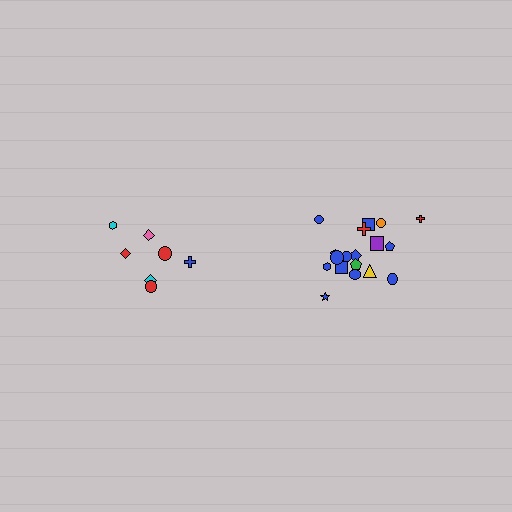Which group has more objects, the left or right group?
The right group.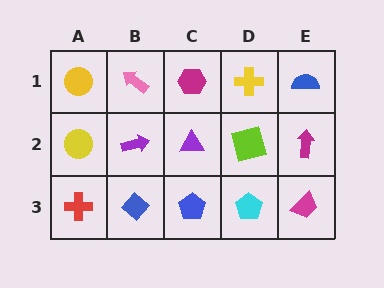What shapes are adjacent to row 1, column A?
A yellow circle (row 2, column A), a pink arrow (row 1, column B).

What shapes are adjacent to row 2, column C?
A magenta hexagon (row 1, column C), a blue pentagon (row 3, column C), a purple arrow (row 2, column B), a lime square (row 2, column D).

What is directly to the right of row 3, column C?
A cyan pentagon.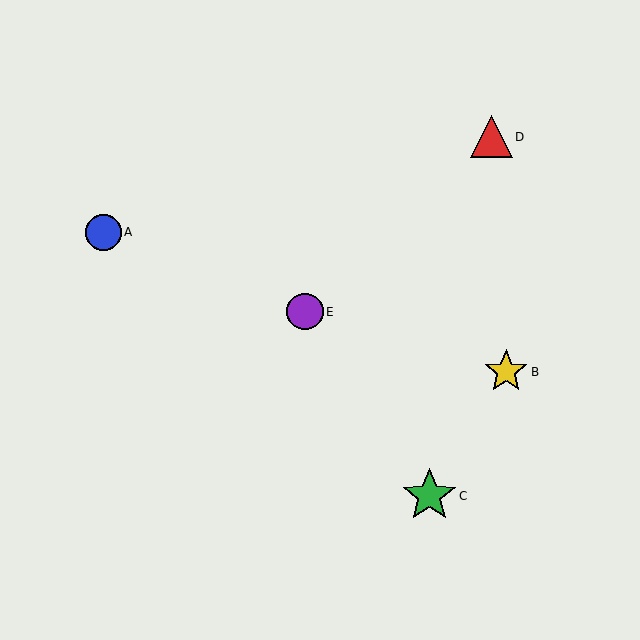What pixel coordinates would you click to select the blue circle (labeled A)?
Click at (103, 232) to select the blue circle A.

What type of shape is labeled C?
Shape C is a green star.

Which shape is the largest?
The green star (labeled C) is the largest.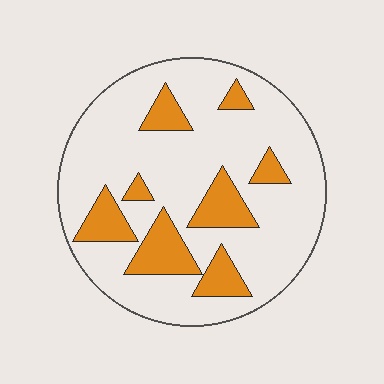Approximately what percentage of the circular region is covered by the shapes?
Approximately 20%.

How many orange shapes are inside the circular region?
8.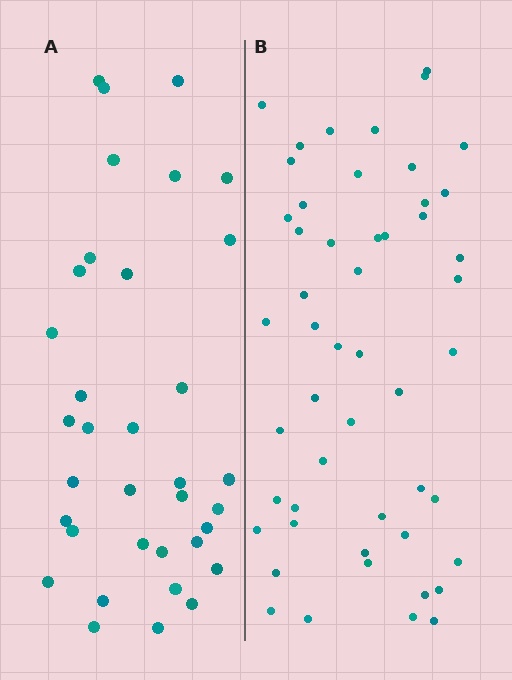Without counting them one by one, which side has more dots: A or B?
Region B (the right region) has more dots.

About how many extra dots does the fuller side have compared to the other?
Region B has approximately 15 more dots than region A.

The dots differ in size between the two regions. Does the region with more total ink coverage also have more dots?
No. Region A has more total ink coverage because its dots are larger, but region B actually contains more individual dots. Total area can be misleading — the number of items is what matters here.